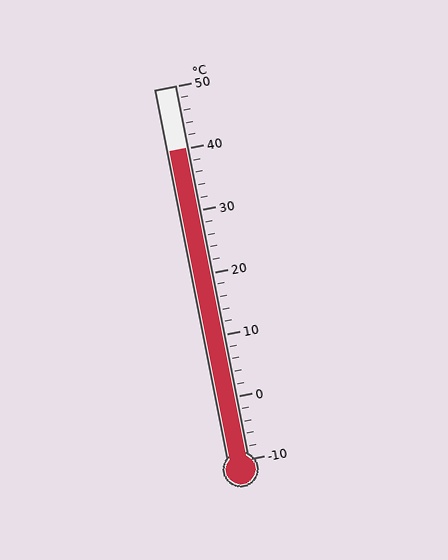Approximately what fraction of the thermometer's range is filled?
The thermometer is filled to approximately 85% of its range.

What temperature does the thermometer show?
The thermometer shows approximately 40°C.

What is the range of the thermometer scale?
The thermometer scale ranges from -10°C to 50°C.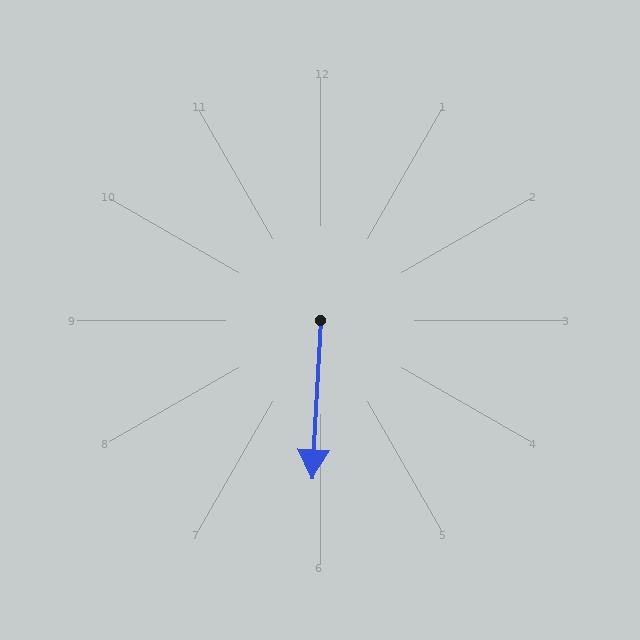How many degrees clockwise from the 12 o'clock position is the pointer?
Approximately 183 degrees.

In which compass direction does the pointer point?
South.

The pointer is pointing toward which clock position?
Roughly 6 o'clock.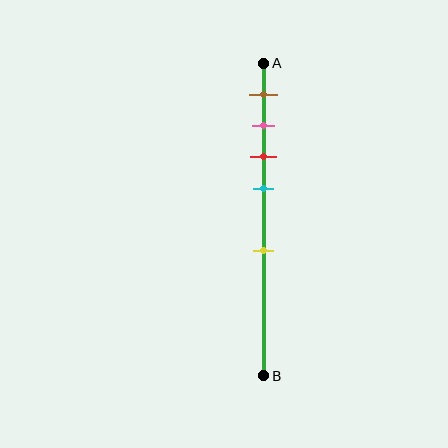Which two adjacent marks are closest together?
The pink and red marks are the closest adjacent pair.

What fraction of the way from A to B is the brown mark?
The brown mark is approximately 10% (0.1) of the way from A to B.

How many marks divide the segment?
There are 5 marks dividing the segment.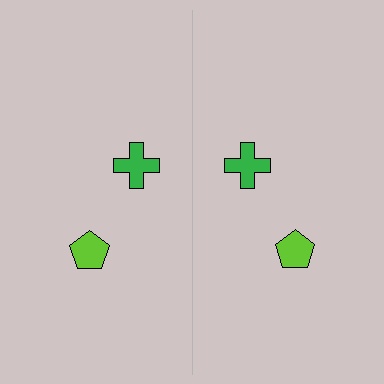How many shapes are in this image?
There are 4 shapes in this image.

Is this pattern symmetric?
Yes, this pattern has bilateral (reflection) symmetry.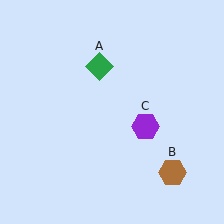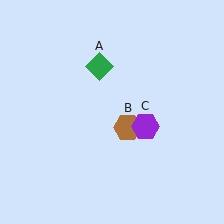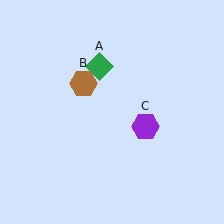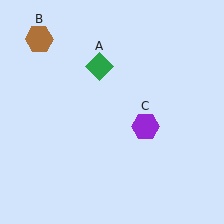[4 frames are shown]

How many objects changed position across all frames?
1 object changed position: brown hexagon (object B).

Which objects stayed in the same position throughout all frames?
Green diamond (object A) and purple hexagon (object C) remained stationary.